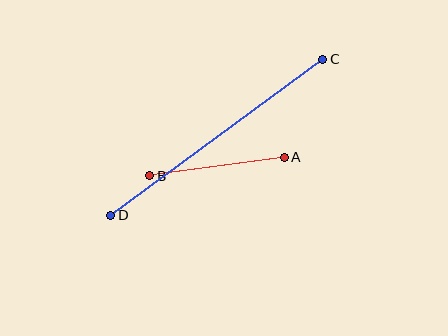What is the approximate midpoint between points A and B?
The midpoint is at approximately (217, 166) pixels.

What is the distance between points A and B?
The distance is approximately 135 pixels.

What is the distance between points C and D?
The distance is approximately 263 pixels.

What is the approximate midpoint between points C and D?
The midpoint is at approximately (217, 137) pixels.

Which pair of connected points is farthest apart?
Points C and D are farthest apart.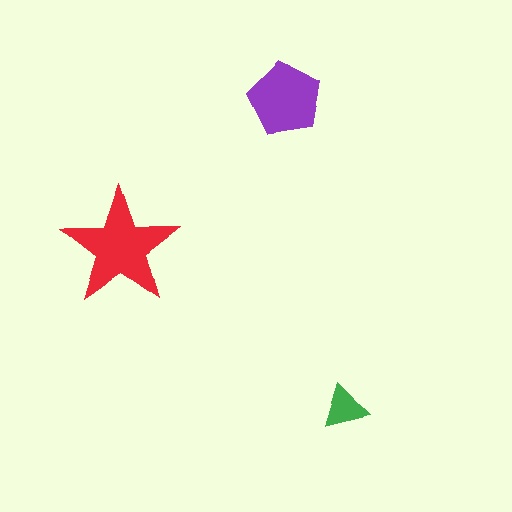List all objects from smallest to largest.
The green triangle, the purple pentagon, the red star.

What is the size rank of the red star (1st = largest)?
1st.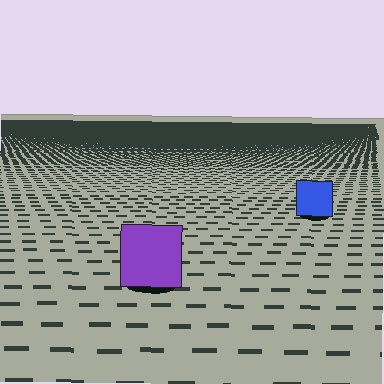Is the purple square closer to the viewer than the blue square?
Yes. The purple square is closer — you can tell from the texture gradient: the ground texture is coarser near it.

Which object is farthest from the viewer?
The blue square is farthest from the viewer. It appears smaller and the ground texture around it is denser.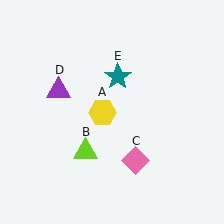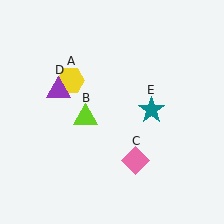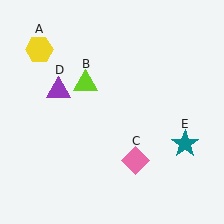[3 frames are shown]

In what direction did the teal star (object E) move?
The teal star (object E) moved down and to the right.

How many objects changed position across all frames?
3 objects changed position: yellow hexagon (object A), lime triangle (object B), teal star (object E).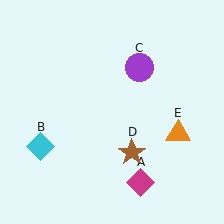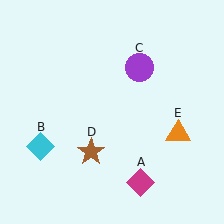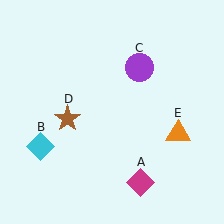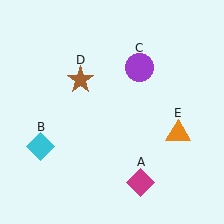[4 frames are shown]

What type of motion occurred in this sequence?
The brown star (object D) rotated clockwise around the center of the scene.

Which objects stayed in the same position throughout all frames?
Magenta diamond (object A) and cyan diamond (object B) and purple circle (object C) and orange triangle (object E) remained stationary.